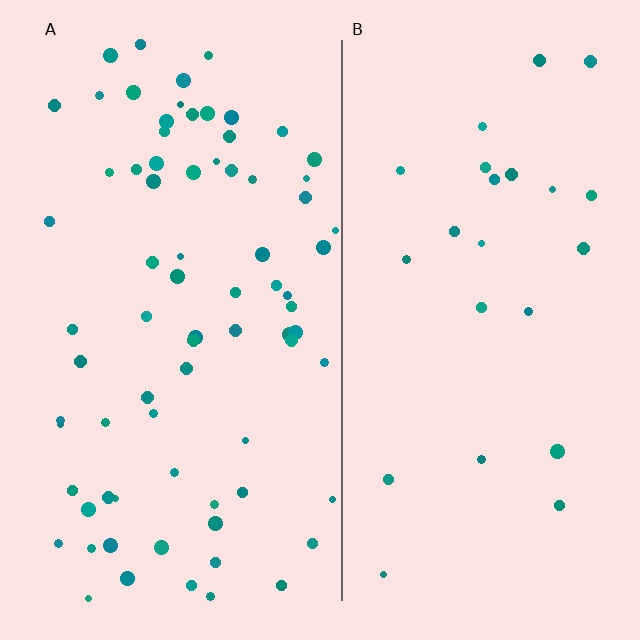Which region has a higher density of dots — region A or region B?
A (the left).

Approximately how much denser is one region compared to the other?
Approximately 3.2× — region A over region B.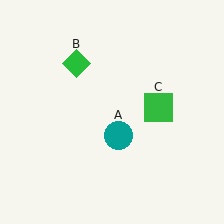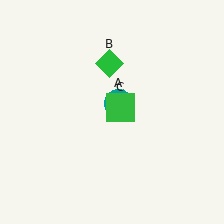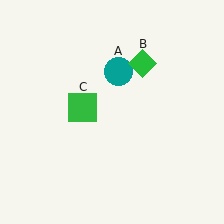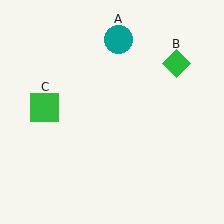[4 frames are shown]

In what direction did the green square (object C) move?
The green square (object C) moved left.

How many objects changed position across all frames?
3 objects changed position: teal circle (object A), green diamond (object B), green square (object C).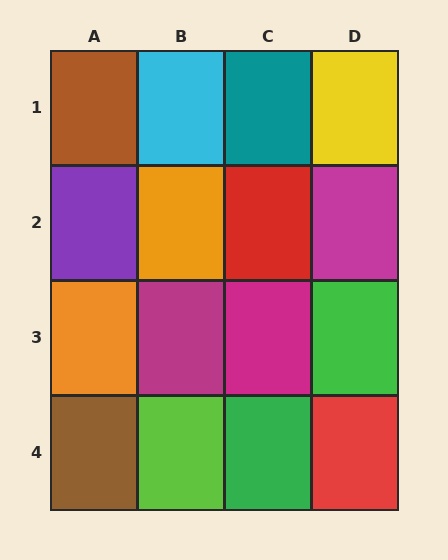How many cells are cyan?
1 cell is cyan.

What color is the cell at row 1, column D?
Yellow.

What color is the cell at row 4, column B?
Lime.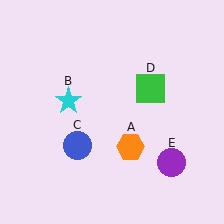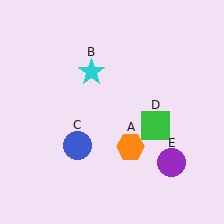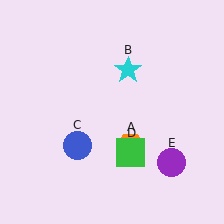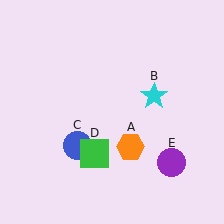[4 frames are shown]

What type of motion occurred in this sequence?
The cyan star (object B), green square (object D) rotated clockwise around the center of the scene.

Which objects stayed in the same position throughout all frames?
Orange hexagon (object A) and blue circle (object C) and purple circle (object E) remained stationary.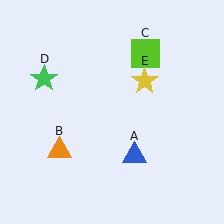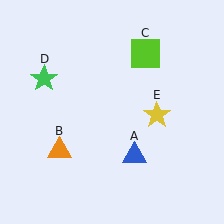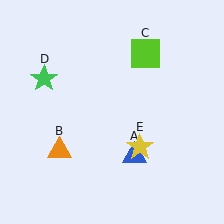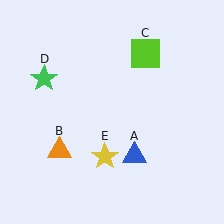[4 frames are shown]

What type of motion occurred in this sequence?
The yellow star (object E) rotated clockwise around the center of the scene.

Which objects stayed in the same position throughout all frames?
Blue triangle (object A) and orange triangle (object B) and lime square (object C) and green star (object D) remained stationary.